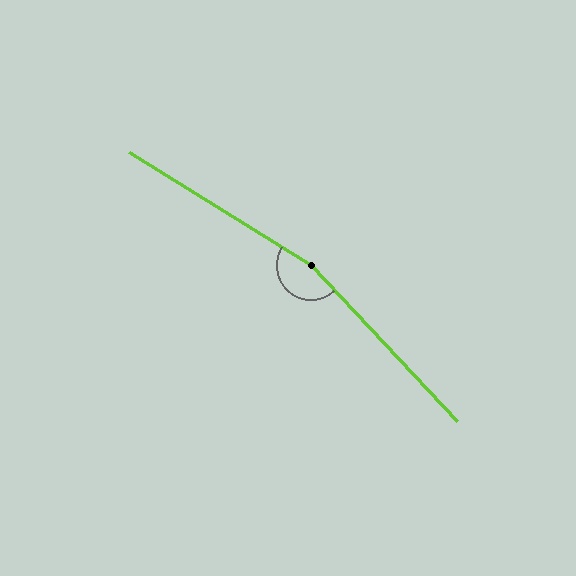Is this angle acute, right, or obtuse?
It is obtuse.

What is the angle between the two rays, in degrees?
Approximately 165 degrees.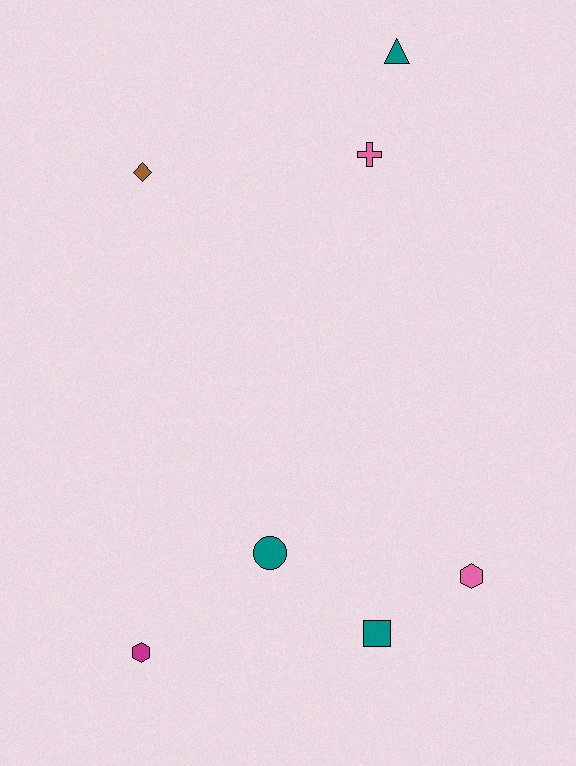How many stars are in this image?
There are no stars.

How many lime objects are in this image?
There are no lime objects.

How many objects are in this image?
There are 7 objects.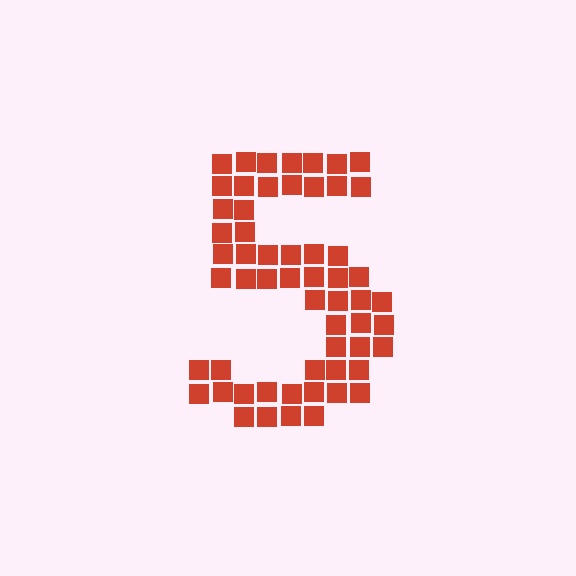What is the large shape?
The large shape is the digit 5.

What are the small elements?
The small elements are squares.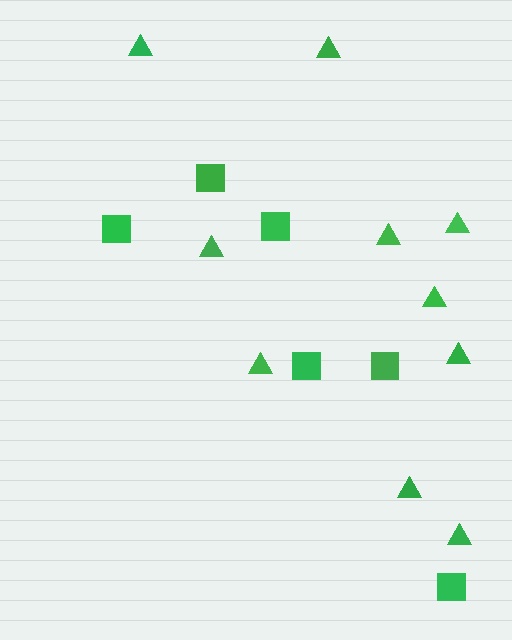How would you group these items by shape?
There are 2 groups: one group of triangles (10) and one group of squares (6).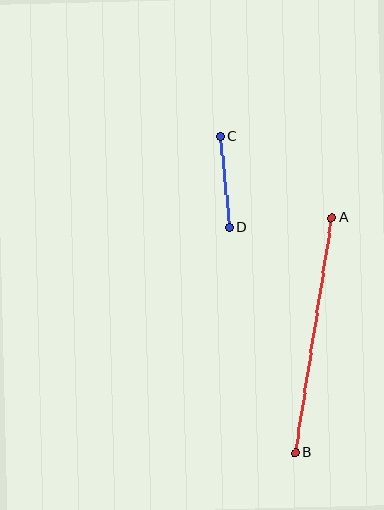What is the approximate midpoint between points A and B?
The midpoint is at approximately (314, 335) pixels.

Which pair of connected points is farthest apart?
Points A and B are farthest apart.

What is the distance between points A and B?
The distance is approximately 238 pixels.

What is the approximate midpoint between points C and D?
The midpoint is at approximately (225, 182) pixels.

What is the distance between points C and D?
The distance is approximately 91 pixels.